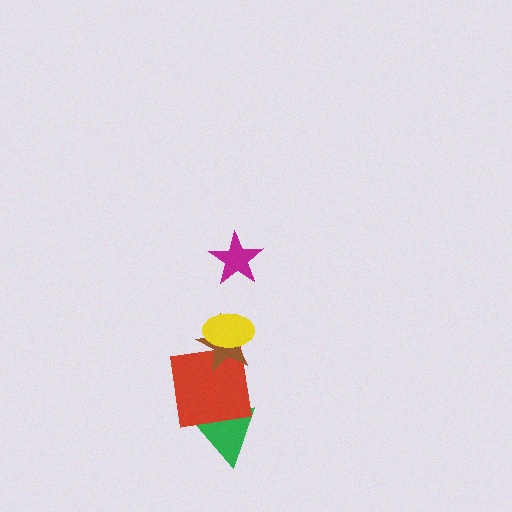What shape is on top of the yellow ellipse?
The magenta star is on top of the yellow ellipse.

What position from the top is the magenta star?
The magenta star is 1st from the top.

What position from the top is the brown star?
The brown star is 3rd from the top.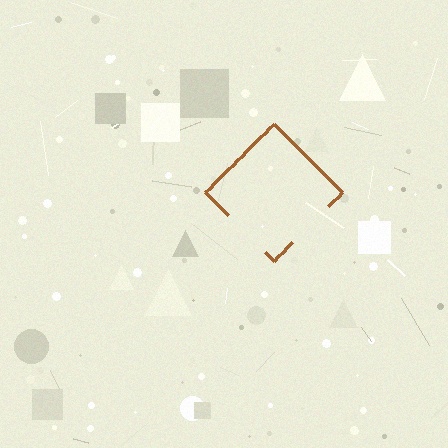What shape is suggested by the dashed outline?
The dashed outline suggests a diamond.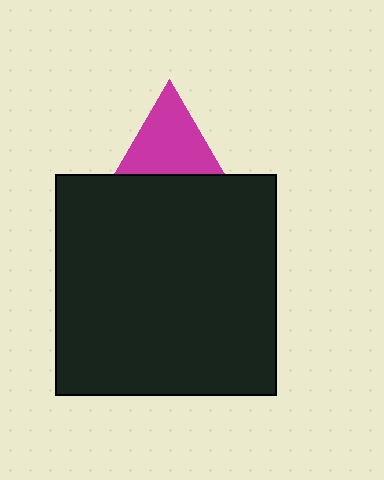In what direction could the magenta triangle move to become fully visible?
The magenta triangle could move up. That would shift it out from behind the black square entirely.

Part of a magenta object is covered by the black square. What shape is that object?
It is a triangle.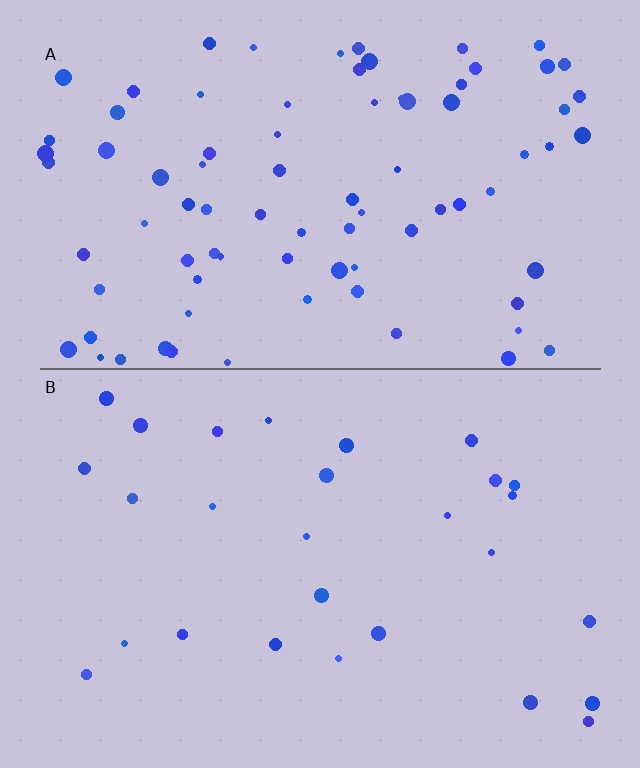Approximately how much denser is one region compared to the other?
Approximately 3.0× — region A over region B.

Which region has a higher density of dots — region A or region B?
A (the top).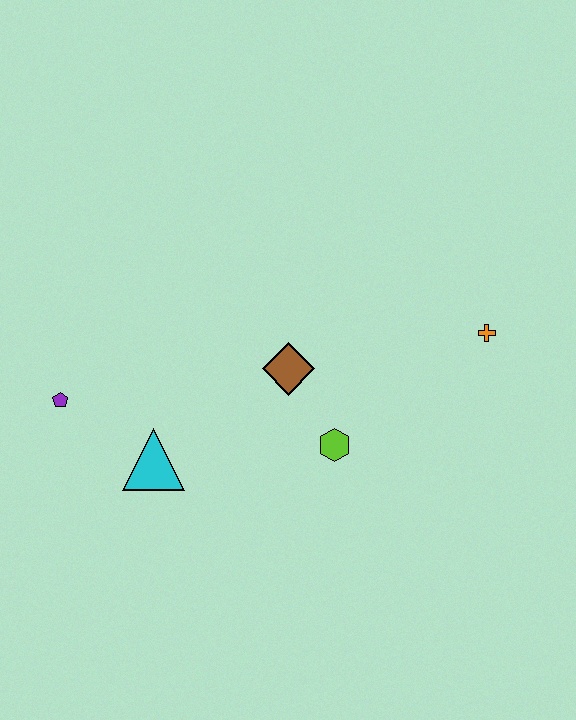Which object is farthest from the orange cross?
The purple pentagon is farthest from the orange cross.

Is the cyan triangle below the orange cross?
Yes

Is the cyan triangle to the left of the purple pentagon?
No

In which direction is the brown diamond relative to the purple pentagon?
The brown diamond is to the right of the purple pentagon.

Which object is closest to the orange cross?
The lime hexagon is closest to the orange cross.